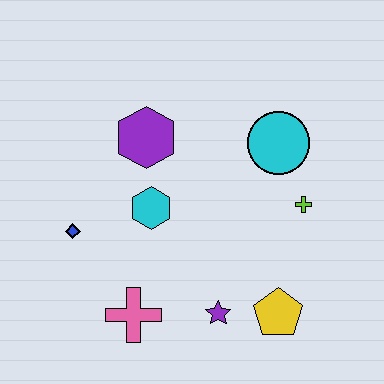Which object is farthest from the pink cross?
The cyan circle is farthest from the pink cross.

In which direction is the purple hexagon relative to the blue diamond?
The purple hexagon is above the blue diamond.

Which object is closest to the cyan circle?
The lime cross is closest to the cyan circle.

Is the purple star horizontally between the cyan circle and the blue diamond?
Yes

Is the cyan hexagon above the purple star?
Yes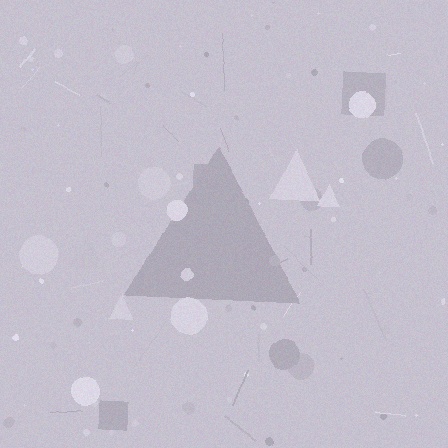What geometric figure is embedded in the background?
A triangle is embedded in the background.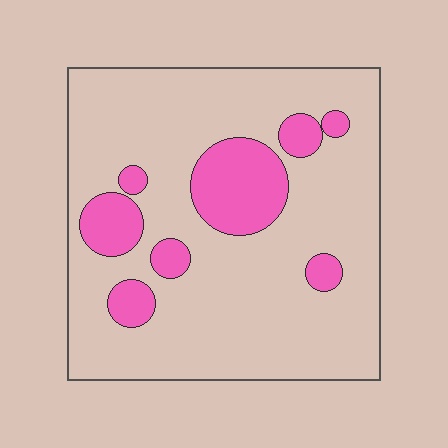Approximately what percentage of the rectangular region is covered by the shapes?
Approximately 20%.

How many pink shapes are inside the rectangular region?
8.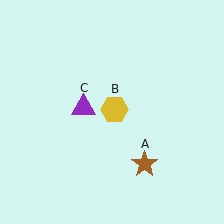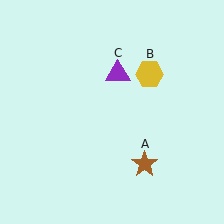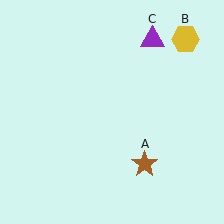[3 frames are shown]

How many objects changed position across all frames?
2 objects changed position: yellow hexagon (object B), purple triangle (object C).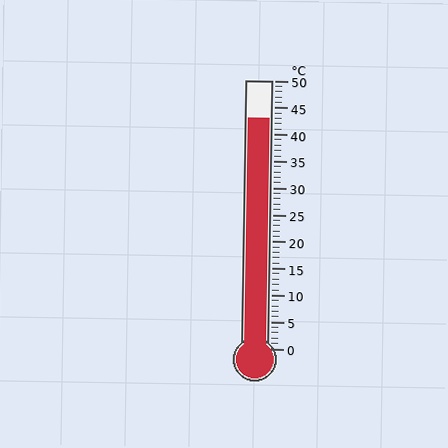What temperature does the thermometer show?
The thermometer shows approximately 43°C.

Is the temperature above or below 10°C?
The temperature is above 10°C.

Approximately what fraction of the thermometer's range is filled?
The thermometer is filled to approximately 85% of its range.